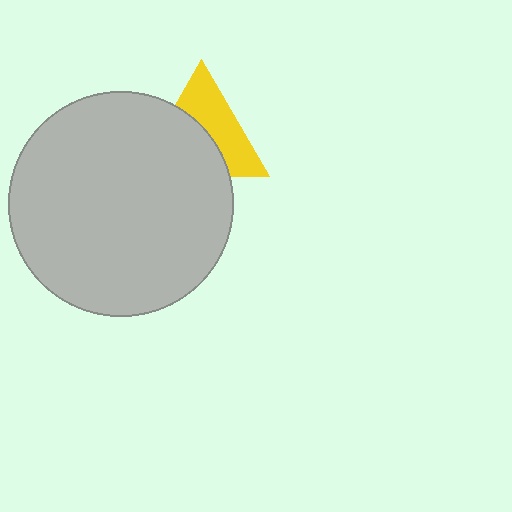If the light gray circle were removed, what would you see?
You would see the complete yellow triangle.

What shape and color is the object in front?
The object in front is a light gray circle.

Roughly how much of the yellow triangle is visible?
About half of it is visible (roughly 49%).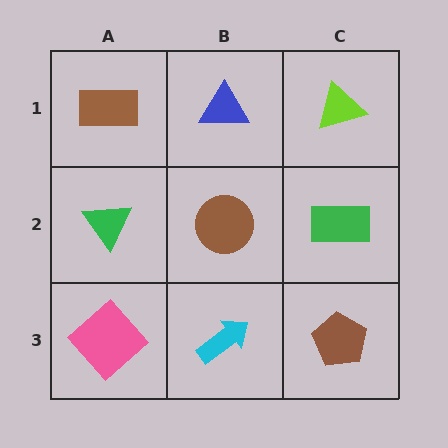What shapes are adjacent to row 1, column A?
A green triangle (row 2, column A), a blue triangle (row 1, column B).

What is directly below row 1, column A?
A green triangle.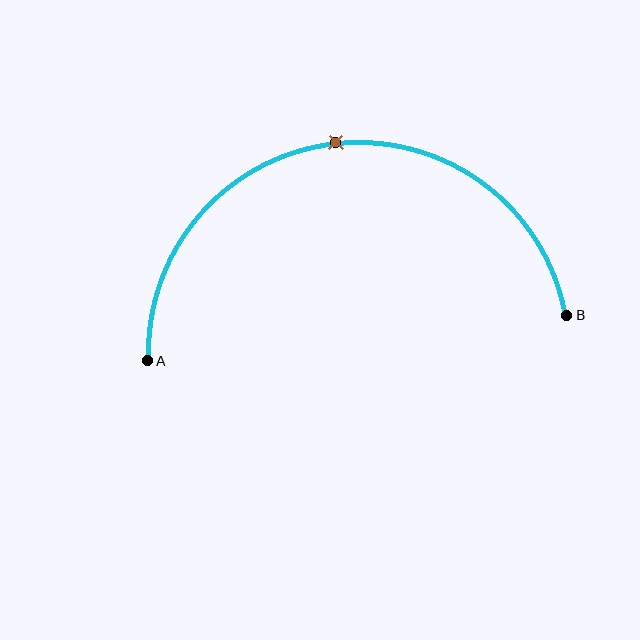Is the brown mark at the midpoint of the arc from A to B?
Yes. The brown mark lies on the arc at equal arc-length from both A and B — it is the arc midpoint.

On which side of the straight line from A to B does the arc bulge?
The arc bulges above the straight line connecting A and B.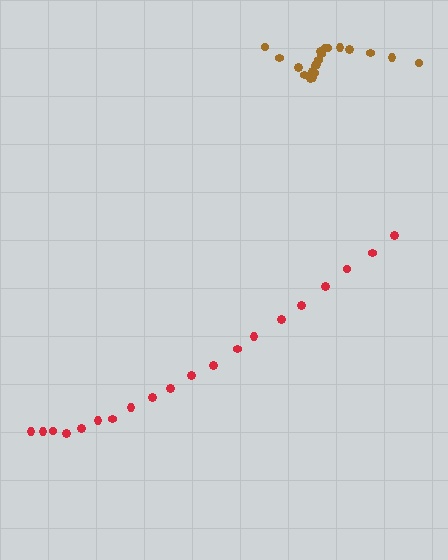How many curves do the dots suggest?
There are 2 distinct paths.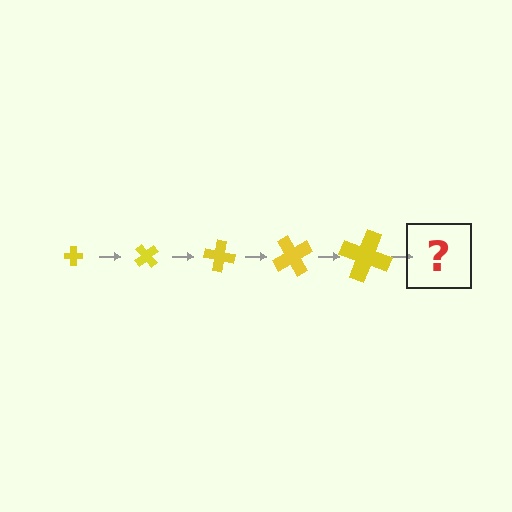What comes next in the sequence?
The next element should be a cross, larger than the previous one and rotated 250 degrees from the start.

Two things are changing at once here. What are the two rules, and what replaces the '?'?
The two rules are that the cross grows larger each step and it rotates 50 degrees each step. The '?' should be a cross, larger than the previous one and rotated 250 degrees from the start.